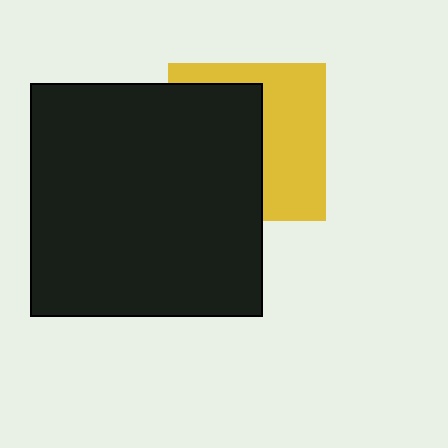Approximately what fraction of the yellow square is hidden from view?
Roughly 53% of the yellow square is hidden behind the black square.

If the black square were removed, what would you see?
You would see the complete yellow square.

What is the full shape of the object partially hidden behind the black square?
The partially hidden object is a yellow square.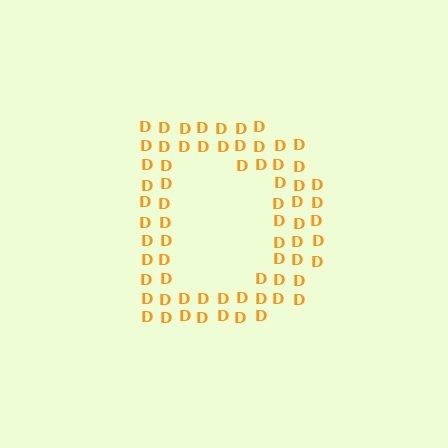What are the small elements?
The small elements are letter D's.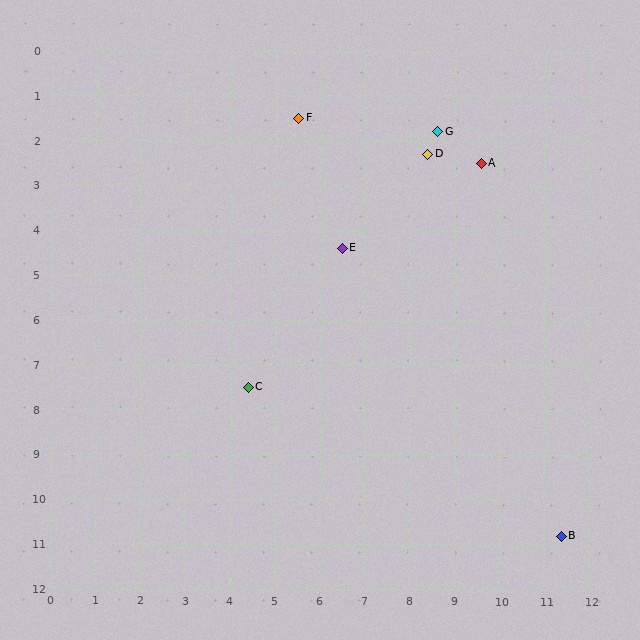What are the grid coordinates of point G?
Point G is at approximately (8.6, 1.8).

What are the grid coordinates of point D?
Point D is at approximately (8.4, 2.3).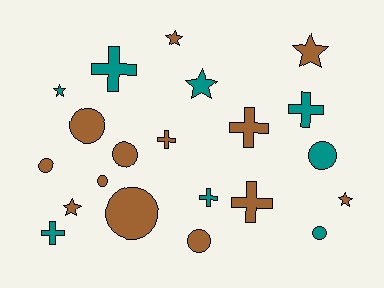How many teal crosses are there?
There are 4 teal crosses.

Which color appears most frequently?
Brown, with 13 objects.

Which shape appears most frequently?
Circle, with 8 objects.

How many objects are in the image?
There are 21 objects.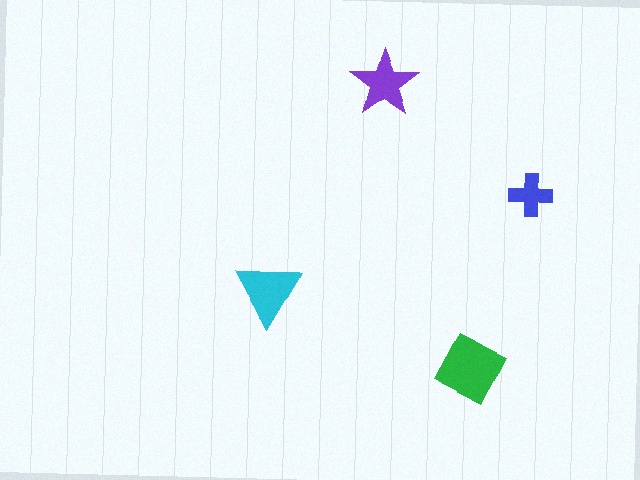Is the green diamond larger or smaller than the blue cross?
Larger.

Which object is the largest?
The green diamond.